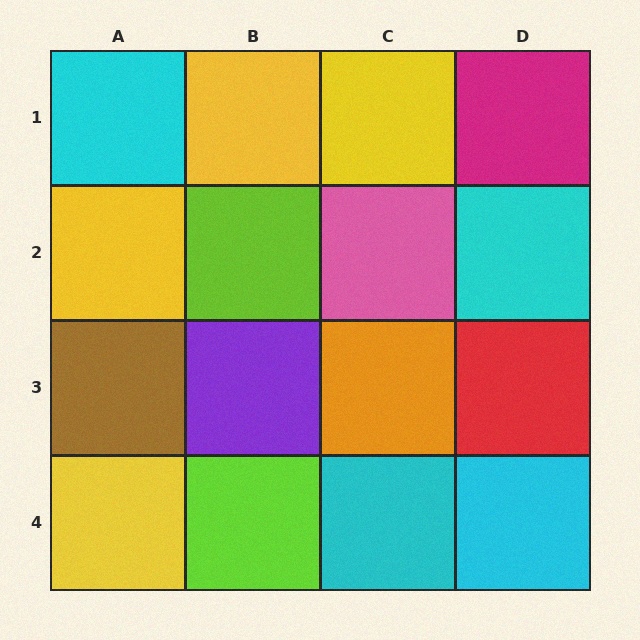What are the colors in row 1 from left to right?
Cyan, yellow, yellow, magenta.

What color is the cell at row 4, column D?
Cyan.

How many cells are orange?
1 cell is orange.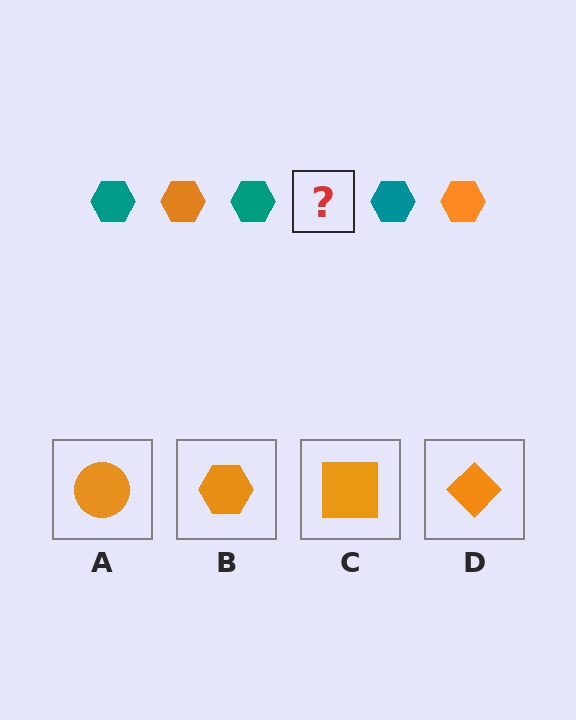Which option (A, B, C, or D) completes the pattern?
B.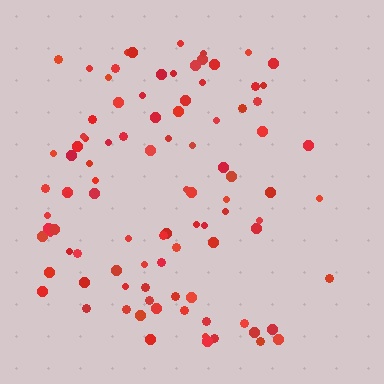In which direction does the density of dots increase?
From right to left, with the left side densest.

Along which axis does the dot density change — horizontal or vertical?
Horizontal.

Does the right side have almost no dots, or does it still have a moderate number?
Still a moderate number, just noticeably fewer than the left.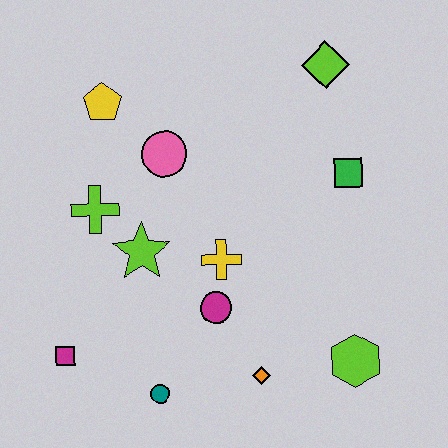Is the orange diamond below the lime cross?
Yes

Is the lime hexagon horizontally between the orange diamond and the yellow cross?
No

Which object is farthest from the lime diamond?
The magenta square is farthest from the lime diamond.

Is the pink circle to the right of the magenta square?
Yes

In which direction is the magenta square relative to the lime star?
The magenta square is below the lime star.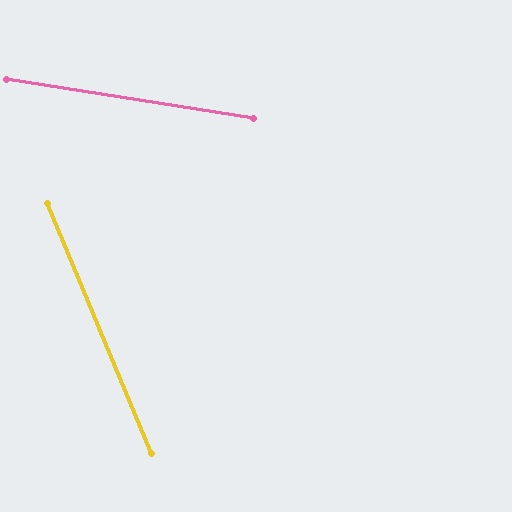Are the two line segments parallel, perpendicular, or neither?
Neither parallel nor perpendicular — they differ by about 59°.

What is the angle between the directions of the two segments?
Approximately 59 degrees.